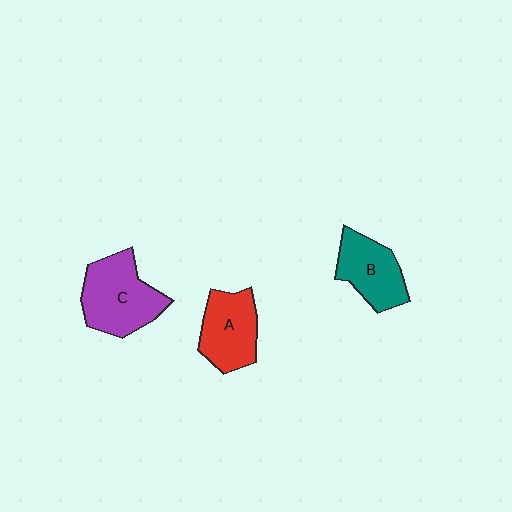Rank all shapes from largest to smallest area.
From largest to smallest: C (purple), A (red), B (teal).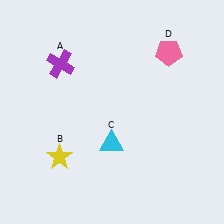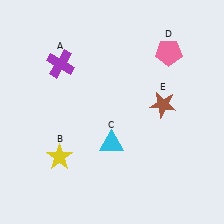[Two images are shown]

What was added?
A brown star (E) was added in Image 2.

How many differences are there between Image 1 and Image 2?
There is 1 difference between the two images.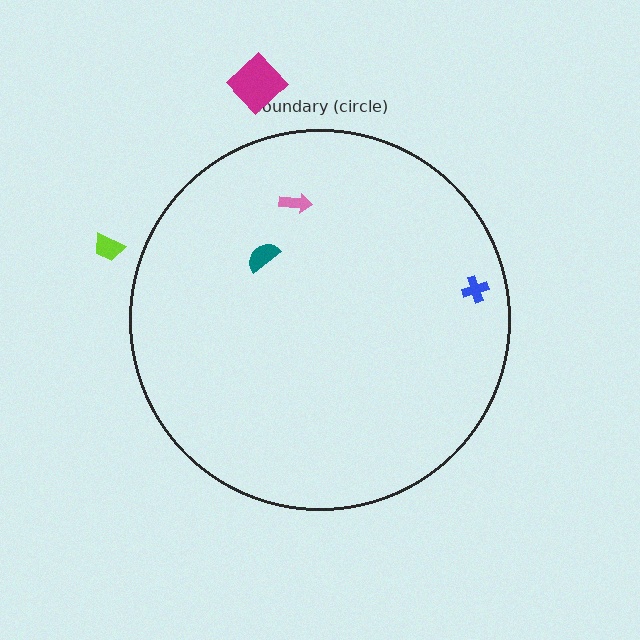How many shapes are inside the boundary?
3 inside, 2 outside.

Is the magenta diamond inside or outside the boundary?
Outside.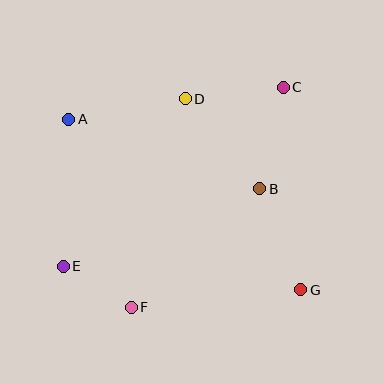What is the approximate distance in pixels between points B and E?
The distance between B and E is approximately 211 pixels.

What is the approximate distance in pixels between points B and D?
The distance between B and D is approximately 117 pixels.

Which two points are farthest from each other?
Points A and G are farthest from each other.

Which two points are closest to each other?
Points E and F are closest to each other.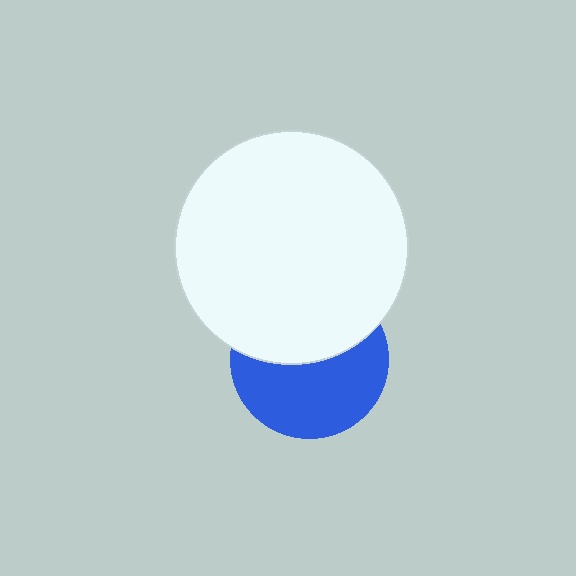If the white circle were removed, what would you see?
You would see the complete blue circle.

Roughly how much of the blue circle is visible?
About half of it is visible (roughly 54%).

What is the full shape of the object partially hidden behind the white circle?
The partially hidden object is a blue circle.